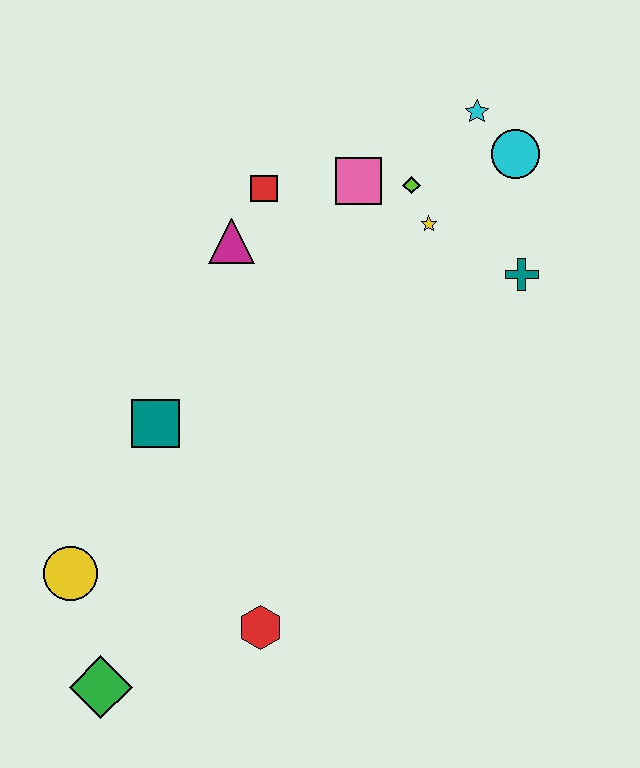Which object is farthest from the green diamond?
The cyan star is farthest from the green diamond.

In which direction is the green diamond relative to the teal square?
The green diamond is below the teal square.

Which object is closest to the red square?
The magenta triangle is closest to the red square.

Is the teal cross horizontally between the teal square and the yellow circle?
No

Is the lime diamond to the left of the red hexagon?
No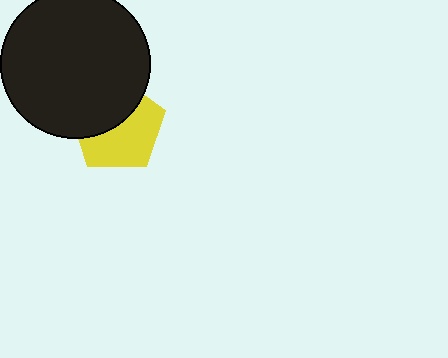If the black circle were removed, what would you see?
You would see the complete yellow pentagon.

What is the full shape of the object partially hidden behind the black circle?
The partially hidden object is a yellow pentagon.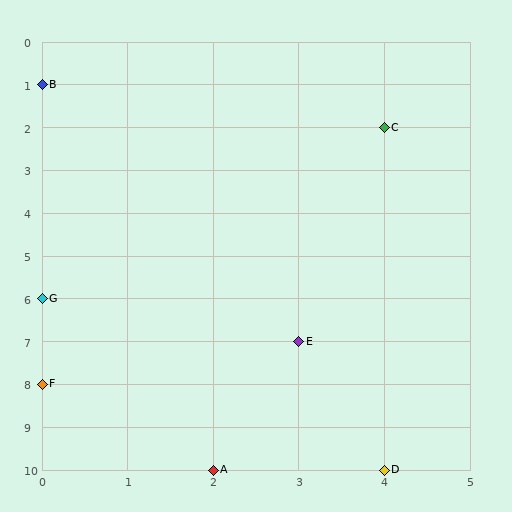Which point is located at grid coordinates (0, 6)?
Point G is at (0, 6).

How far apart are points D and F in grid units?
Points D and F are 4 columns and 2 rows apart (about 4.5 grid units diagonally).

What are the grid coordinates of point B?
Point B is at grid coordinates (0, 1).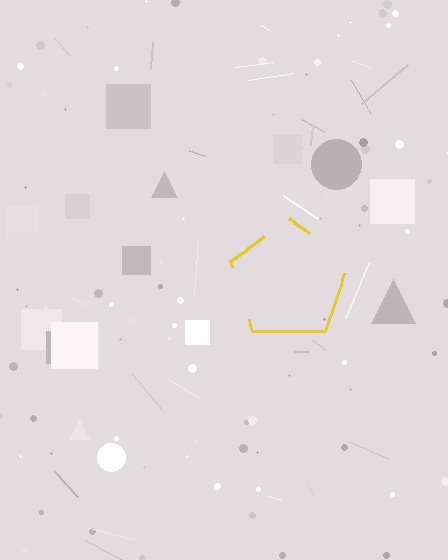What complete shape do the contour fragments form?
The contour fragments form a pentagon.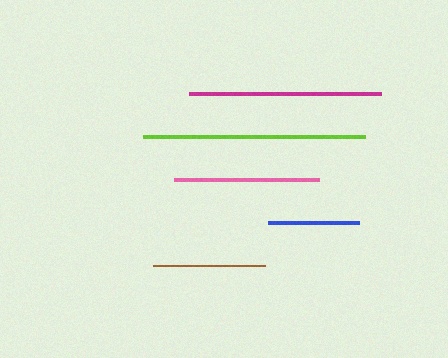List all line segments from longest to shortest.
From longest to shortest: lime, magenta, pink, brown, blue.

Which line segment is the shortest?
The blue line is the shortest at approximately 91 pixels.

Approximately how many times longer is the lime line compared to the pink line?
The lime line is approximately 1.5 times the length of the pink line.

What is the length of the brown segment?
The brown segment is approximately 112 pixels long.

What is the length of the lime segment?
The lime segment is approximately 223 pixels long.